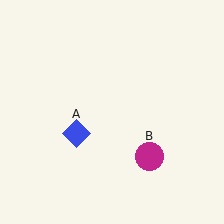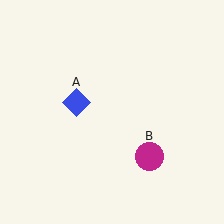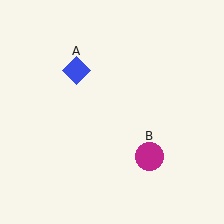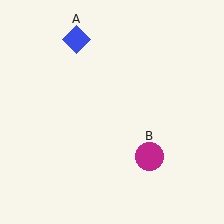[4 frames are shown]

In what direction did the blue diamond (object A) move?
The blue diamond (object A) moved up.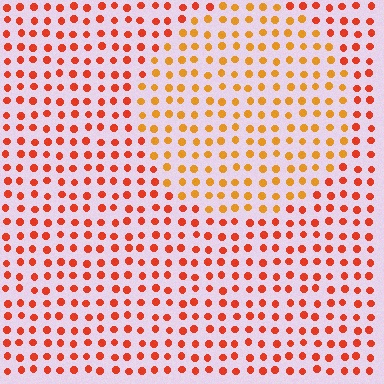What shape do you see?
I see a circle.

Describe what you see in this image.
The image is filled with small red elements in a uniform arrangement. A circle-shaped region is visible where the elements are tinted to a slightly different hue, forming a subtle color boundary.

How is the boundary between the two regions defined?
The boundary is defined purely by a slight shift in hue (about 29 degrees). Spacing, size, and orientation are identical on both sides.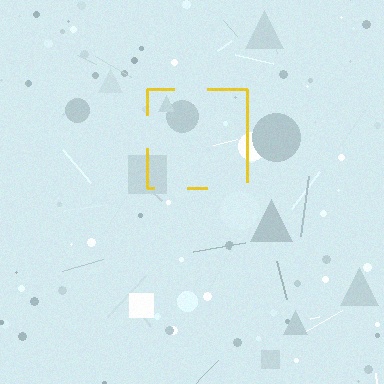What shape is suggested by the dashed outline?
The dashed outline suggests a square.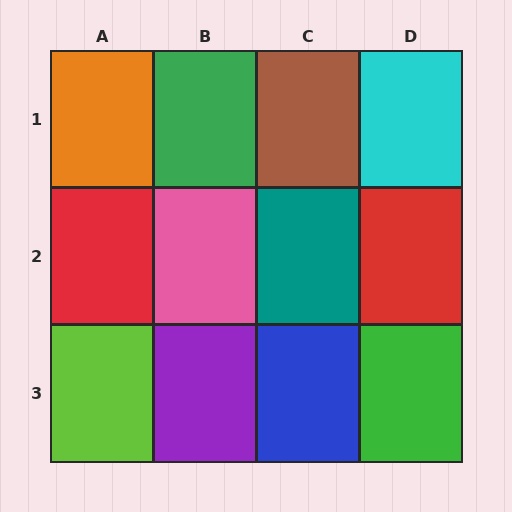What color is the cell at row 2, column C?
Teal.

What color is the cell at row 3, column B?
Purple.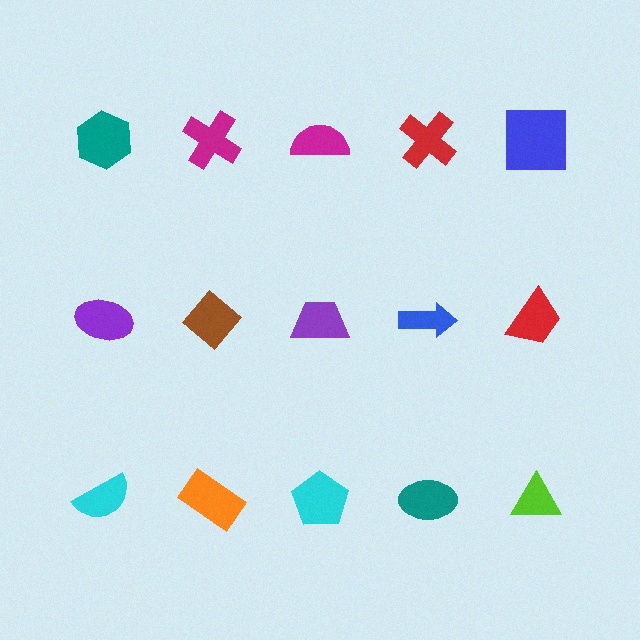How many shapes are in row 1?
5 shapes.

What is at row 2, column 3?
A purple trapezoid.